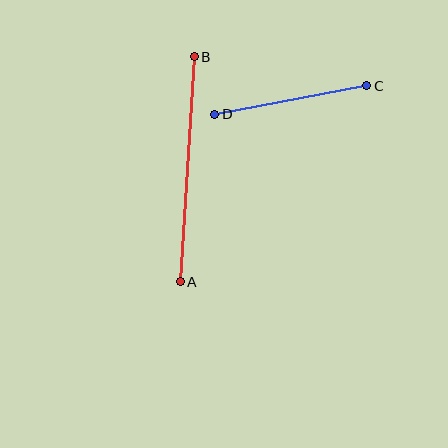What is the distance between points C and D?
The distance is approximately 155 pixels.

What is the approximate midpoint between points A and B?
The midpoint is at approximately (187, 169) pixels.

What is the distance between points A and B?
The distance is approximately 225 pixels.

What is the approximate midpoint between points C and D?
The midpoint is at approximately (291, 100) pixels.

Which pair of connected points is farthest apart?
Points A and B are farthest apart.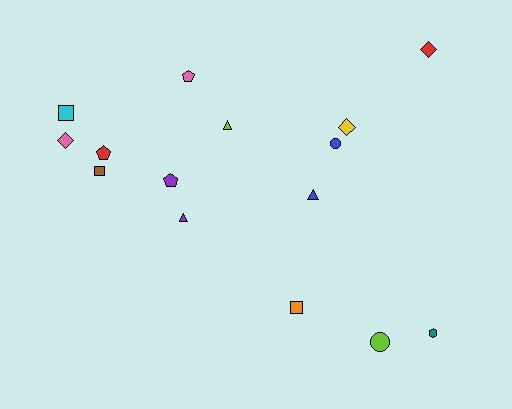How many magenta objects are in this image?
There are no magenta objects.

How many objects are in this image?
There are 15 objects.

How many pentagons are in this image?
There are 3 pentagons.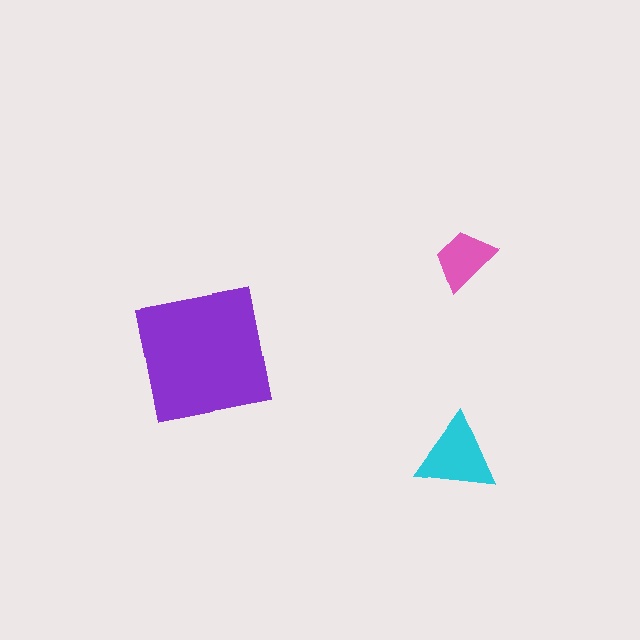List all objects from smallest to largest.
The pink trapezoid, the cyan triangle, the purple square.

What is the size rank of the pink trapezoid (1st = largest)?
3rd.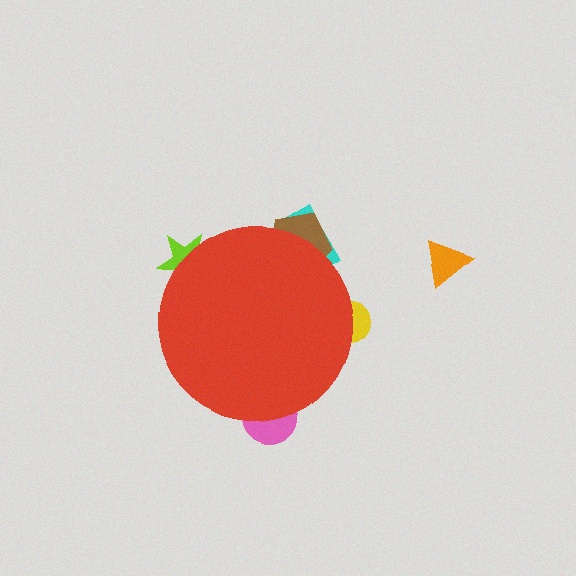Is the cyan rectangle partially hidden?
Yes, the cyan rectangle is partially hidden behind the red circle.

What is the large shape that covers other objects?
A red circle.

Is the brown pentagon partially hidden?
Yes, the brown pentagon is partially hidden behind the red circle.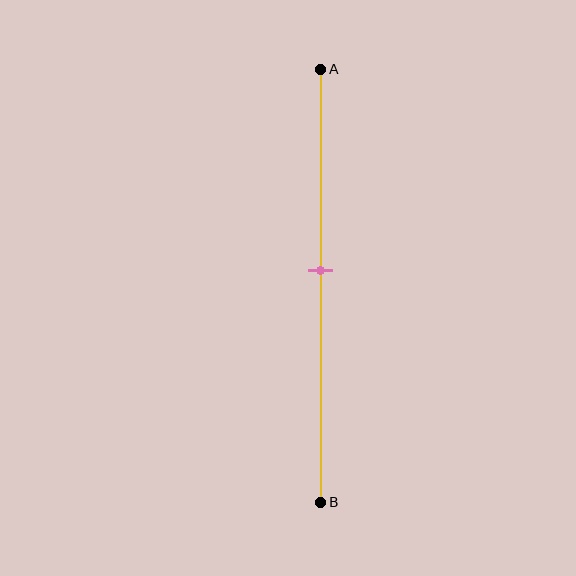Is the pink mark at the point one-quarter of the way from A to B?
No, the mark is at about 45% from A, not at the 25% one-quarter point.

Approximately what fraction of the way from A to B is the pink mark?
The pink mark is approximately 45% of the way from A to B.